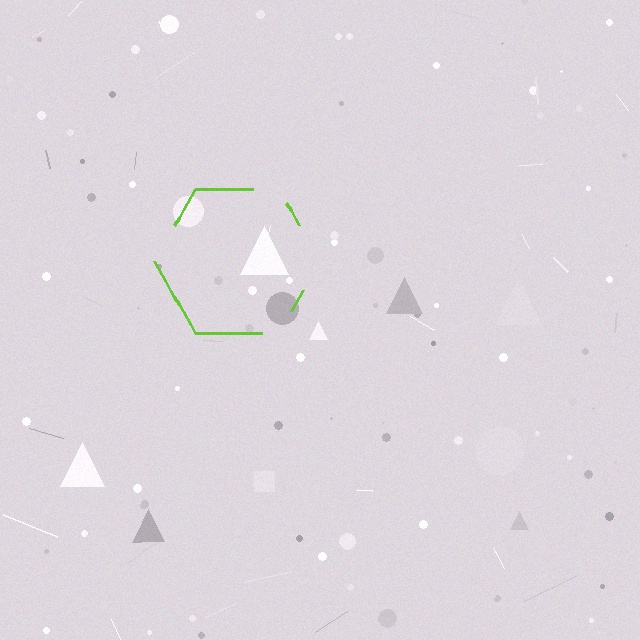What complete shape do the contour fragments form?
The contour fragments form a hexagon.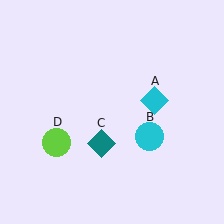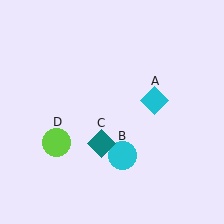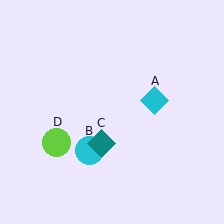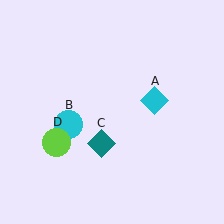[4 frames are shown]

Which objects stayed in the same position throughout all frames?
Cyan diamond (object A) and teal diamond (object C) and lime circle (object D) remained stationary.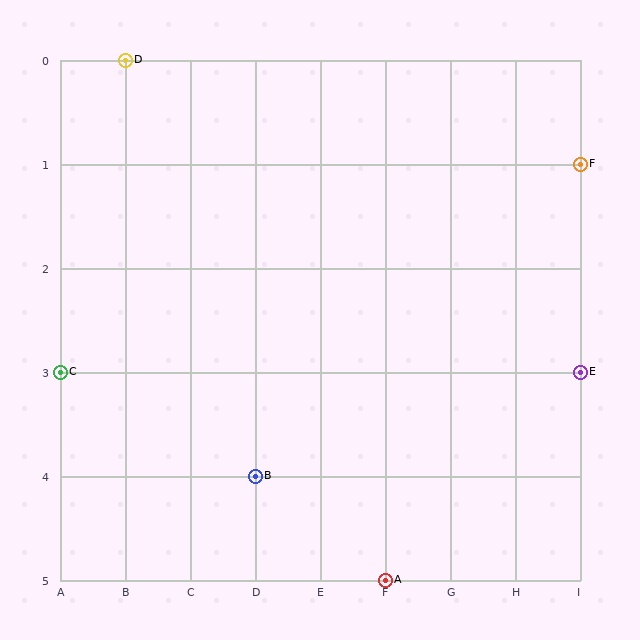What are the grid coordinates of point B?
Point B is at grid coordinates (D, 4).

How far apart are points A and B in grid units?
Points A and B are 2 columns and 1 row apart (about 2.2 grid units diagonally).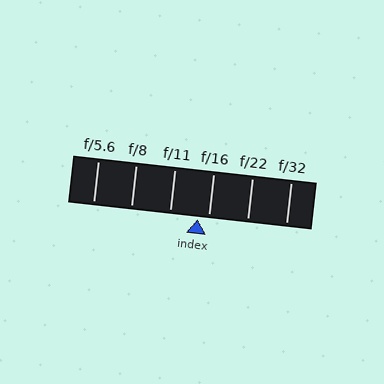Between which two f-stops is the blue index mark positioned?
The index mark is between f/11 and f/16.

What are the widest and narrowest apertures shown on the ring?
The widest aperture shown is f/5.6 and the narrowest is f/32.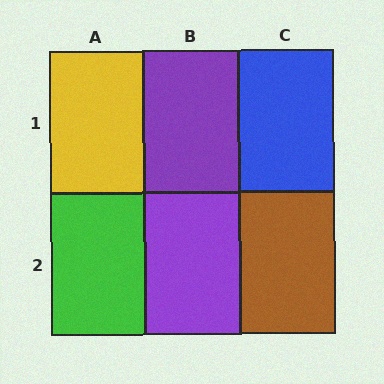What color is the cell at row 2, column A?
Green.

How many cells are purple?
2 cells are purple.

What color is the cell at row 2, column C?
Brown.